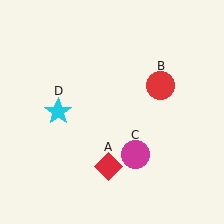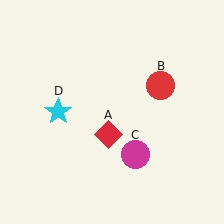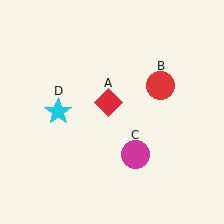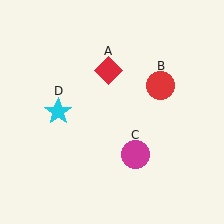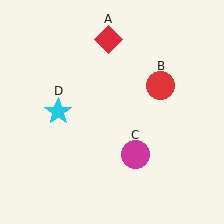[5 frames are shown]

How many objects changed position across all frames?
1 object changed position: red diamond (object A).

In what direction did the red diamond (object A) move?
The red diamond (object A) moved up.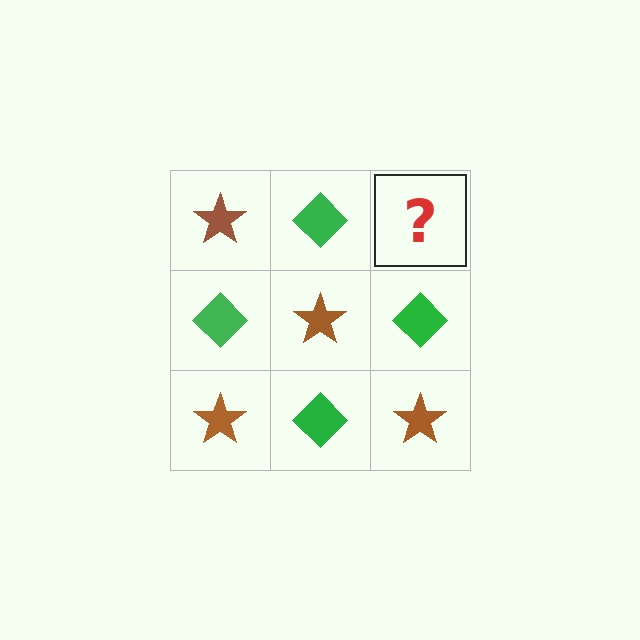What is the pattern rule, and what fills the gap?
The rule is that it alternates brown star and green diamond in a checkerboard pattern. The gap should be filled with a brown star.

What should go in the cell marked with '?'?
The missing cell should contain a brown star.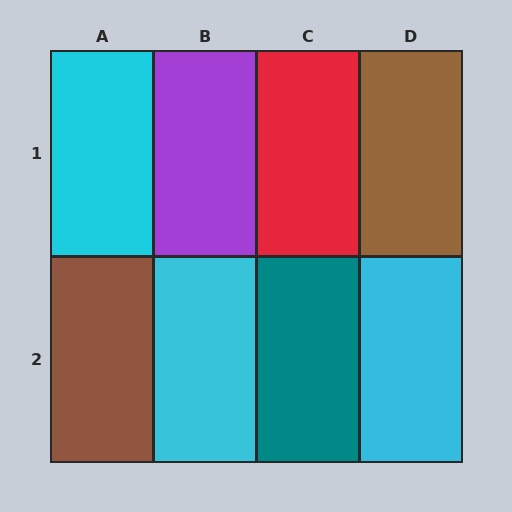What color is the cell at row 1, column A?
Cyan.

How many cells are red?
1 cell is red.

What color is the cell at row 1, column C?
Red.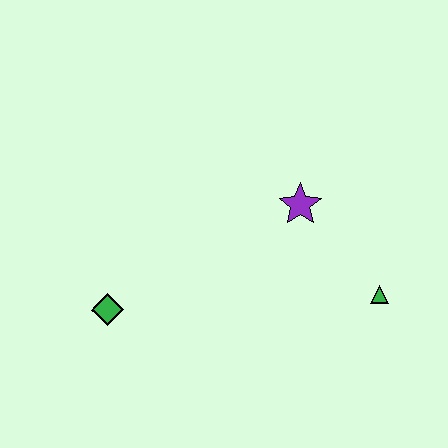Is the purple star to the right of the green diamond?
Yes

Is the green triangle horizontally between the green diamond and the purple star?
No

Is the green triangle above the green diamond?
Yes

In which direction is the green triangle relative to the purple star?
The green triangle is below the purple star.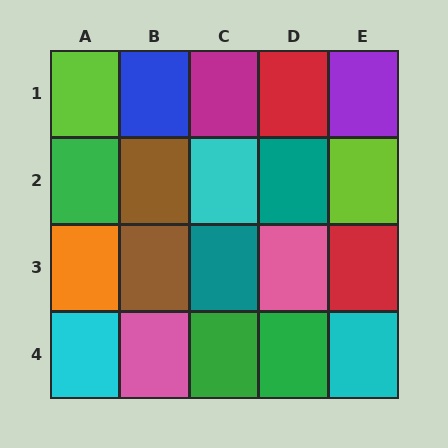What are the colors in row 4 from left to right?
Cyan, pink, green, green, cyan.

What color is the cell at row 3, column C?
Teal.